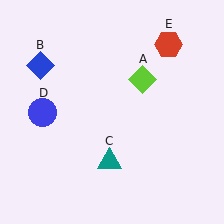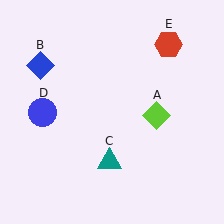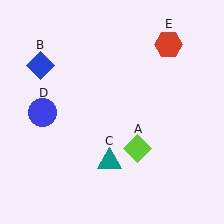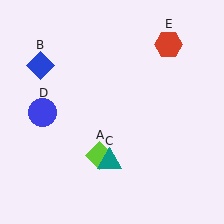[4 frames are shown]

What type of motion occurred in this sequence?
The lime diamond (object A) rotated clockwise around the center of the scene.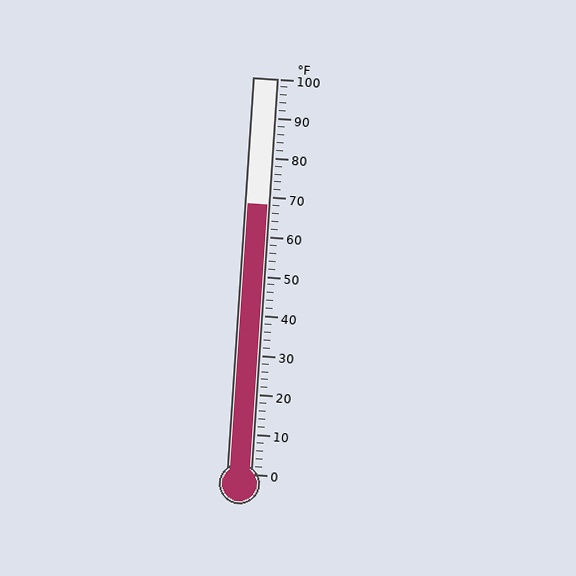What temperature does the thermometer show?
The thermometer shows approximately 68°F.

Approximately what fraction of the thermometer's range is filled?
The thermometer is filled to approximately 70% of its range.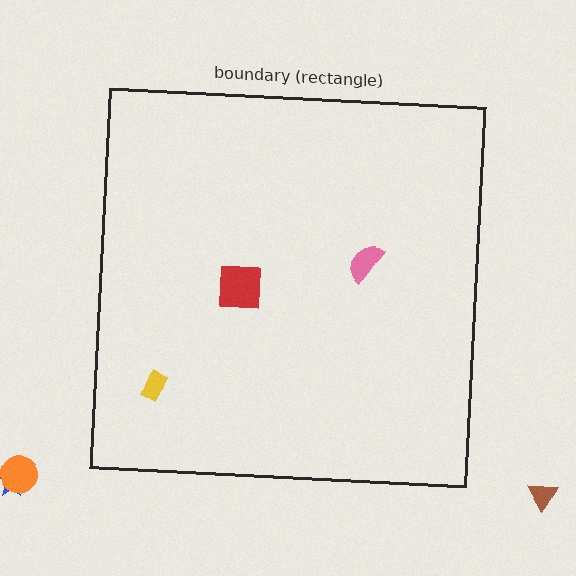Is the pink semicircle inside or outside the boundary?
Inside.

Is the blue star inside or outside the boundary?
Outside.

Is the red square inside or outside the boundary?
Inside.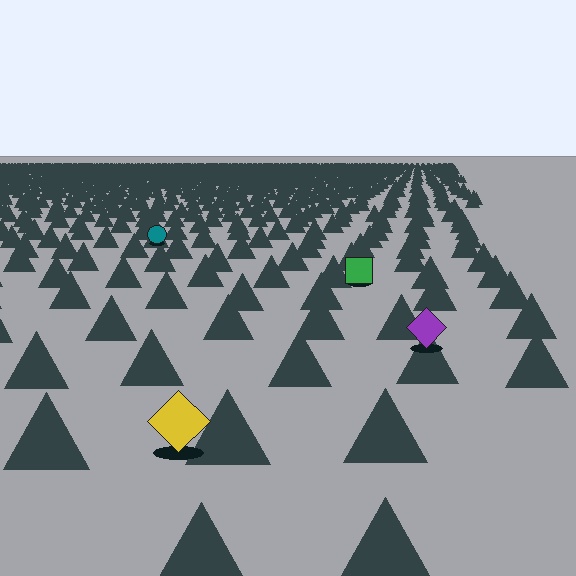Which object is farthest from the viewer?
The teal circle is farthest from the viewer. It appears smaller and the ground texture around it is denser.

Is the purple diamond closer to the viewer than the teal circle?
Yes. The purple diamond is closer — you can tell from the texture gradient: the ground texture is coarser near it.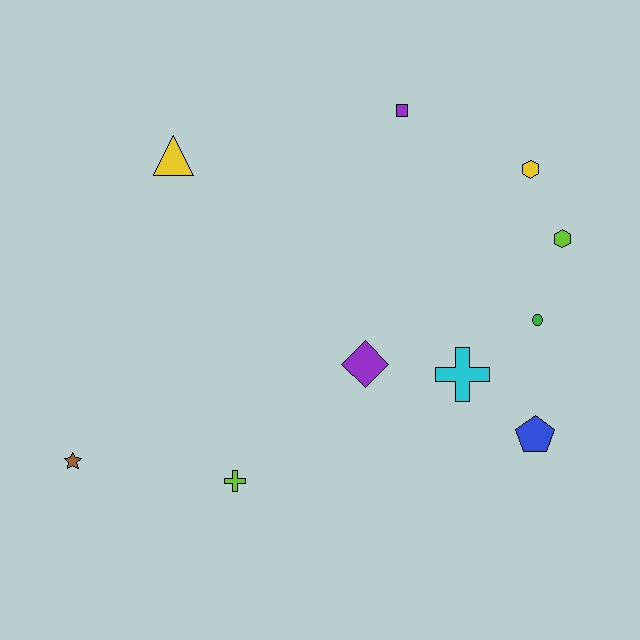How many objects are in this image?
There are 10 objects.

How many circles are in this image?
There is 1 circle.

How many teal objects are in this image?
There are no teal objects.